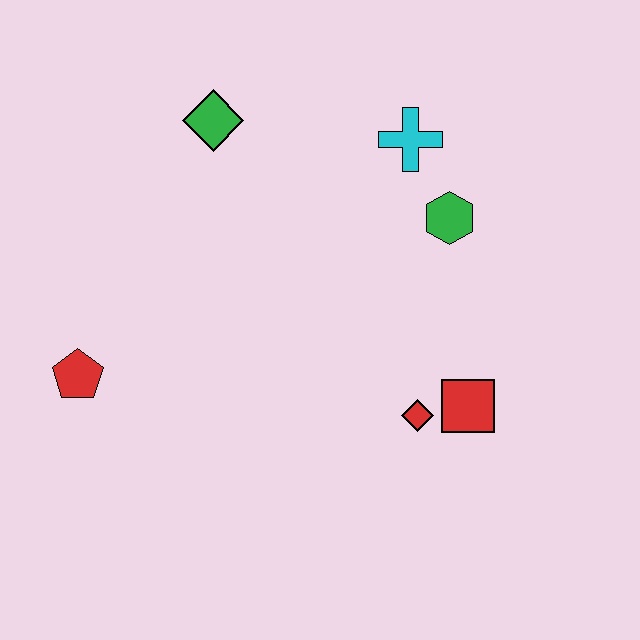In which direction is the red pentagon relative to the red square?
The red pentagon is to the left of the red square.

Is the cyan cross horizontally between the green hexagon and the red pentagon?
Yes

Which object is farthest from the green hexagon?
The red pentagon is farthest from the green hexagon.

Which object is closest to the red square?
The red diamond is closest to the red square.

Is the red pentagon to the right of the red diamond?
No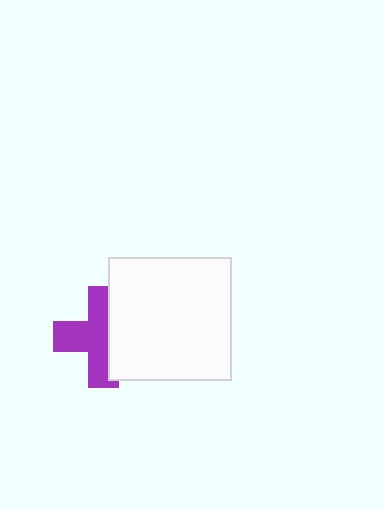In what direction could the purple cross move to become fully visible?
The purple cross could move left. That would shift it out from behind the white square entirely.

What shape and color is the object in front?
The object in front is a white square.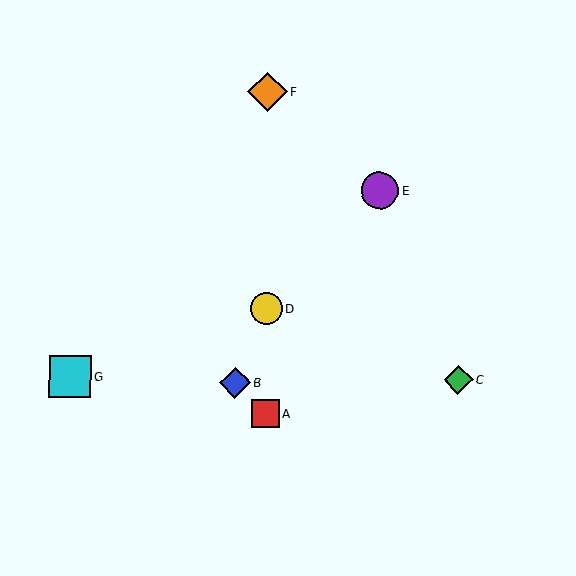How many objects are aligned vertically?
3 objects (A, D, F) are aligned vertically.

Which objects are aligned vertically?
Objects A, D, F are aligned vertically.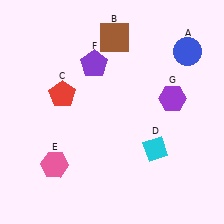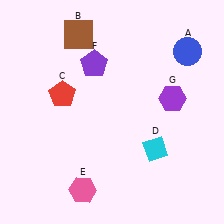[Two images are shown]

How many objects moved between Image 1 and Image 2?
2 objects moved between the two images.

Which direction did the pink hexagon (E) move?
The pink hexagon (E) moved right.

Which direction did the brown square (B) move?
The brown square (B) moved left.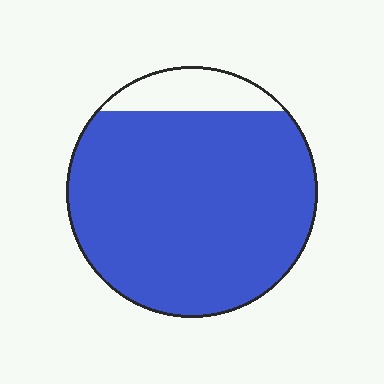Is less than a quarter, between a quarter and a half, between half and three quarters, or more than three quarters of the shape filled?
More than three quarters.